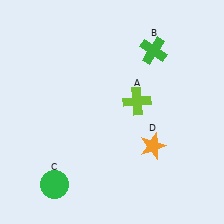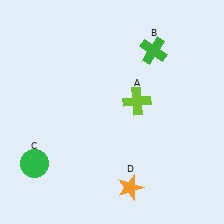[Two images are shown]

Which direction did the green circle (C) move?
The green circle (C) moved up.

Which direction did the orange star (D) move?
The orange star (D) moved down.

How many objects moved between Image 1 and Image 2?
2 objects moved between the two images.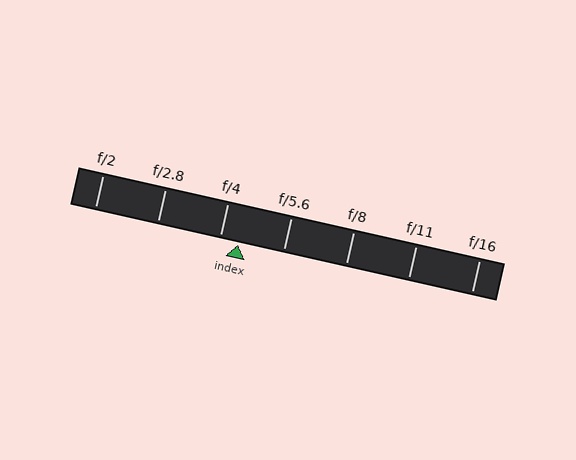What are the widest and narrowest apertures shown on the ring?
The widest aperture shown is f/2 and the narrowest is f/16.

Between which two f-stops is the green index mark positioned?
The index mark is between f/4 and f/5.6.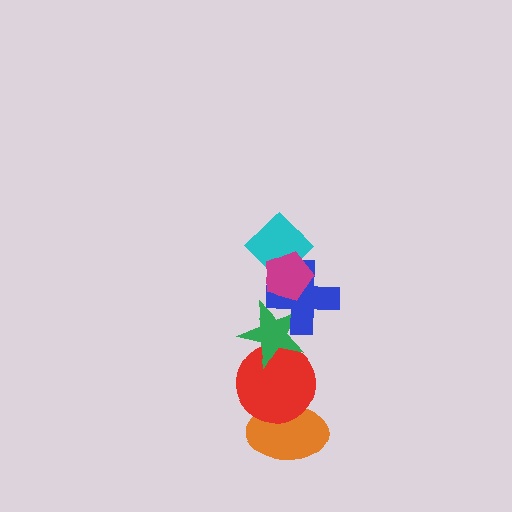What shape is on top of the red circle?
The green star is on top of the red circle.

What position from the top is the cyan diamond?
The cyan diamond is 2nd from the top.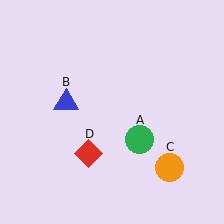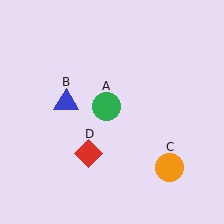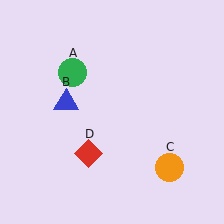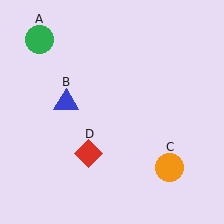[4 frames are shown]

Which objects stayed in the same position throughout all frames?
Blue triangle (object B) and orange circle (object C) and red diamond (object D) remained stationary.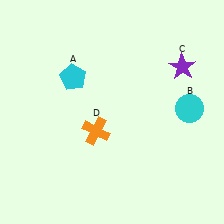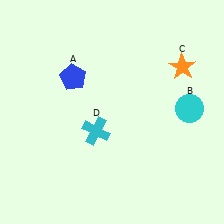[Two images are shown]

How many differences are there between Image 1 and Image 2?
There are 3 differences between the two images.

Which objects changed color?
A changed from cyan to blue. C changed from purple to orange. D changed from orange to cyan.